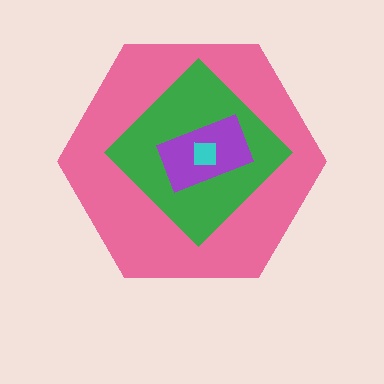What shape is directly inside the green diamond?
The purple rectangle.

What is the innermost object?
The cyan square.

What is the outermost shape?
The pink hexagon.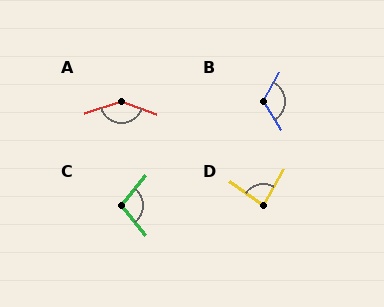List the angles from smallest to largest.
D (84°), C (100°), B (118°), A (143°).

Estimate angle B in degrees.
Approximately 118 degrees.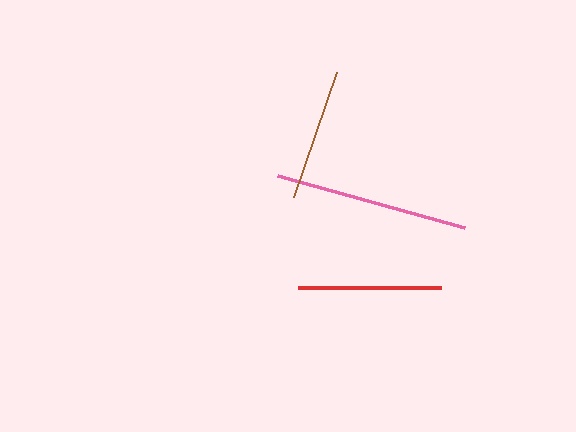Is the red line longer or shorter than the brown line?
The red line is longer than the brown line.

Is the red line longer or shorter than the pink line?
The pink line is longer than the red line.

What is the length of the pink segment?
The pink segment is approximately 194 pixels long.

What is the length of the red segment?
The red segment is approximately 143 pixels long.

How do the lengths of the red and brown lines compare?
The red and brown lines are approximately the same length.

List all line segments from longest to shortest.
From longest to shortest: pink, red, brown.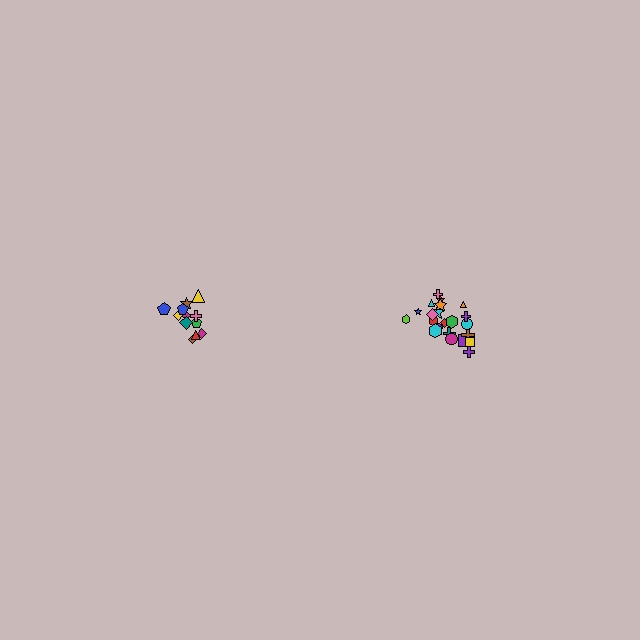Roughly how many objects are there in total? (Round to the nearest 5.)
Roughly 35 objects in total.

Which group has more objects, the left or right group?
The right group.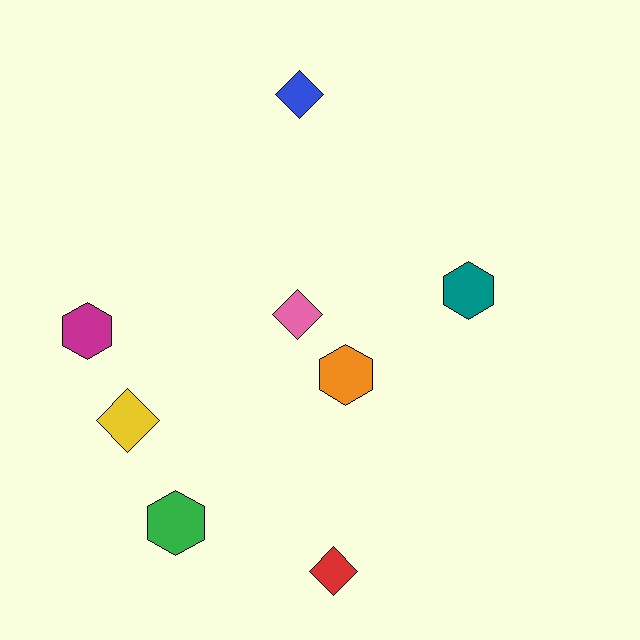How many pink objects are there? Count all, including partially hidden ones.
There is 1 pink object.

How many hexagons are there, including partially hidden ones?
There are 4 hexagons.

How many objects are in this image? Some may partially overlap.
There are 8 objects.